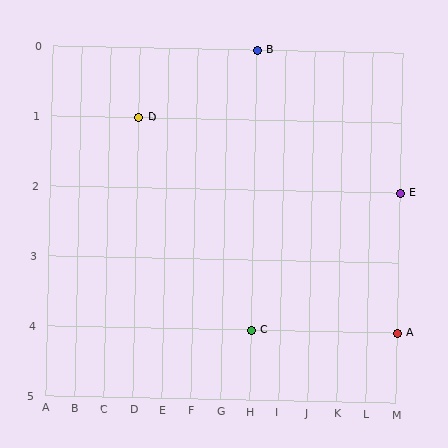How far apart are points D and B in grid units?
Points D and B are 4 columns and 1 row apart (about 4.1 grid units diagonally).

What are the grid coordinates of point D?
Point D is at grid coordinates (D, 1).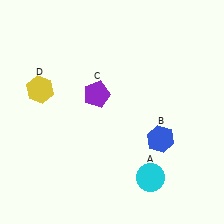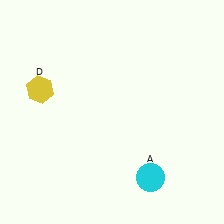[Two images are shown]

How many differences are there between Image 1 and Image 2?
There are 2 differences between the two images.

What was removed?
The blue hexagon (B), the purple pentagon (C) were removed in Image 2.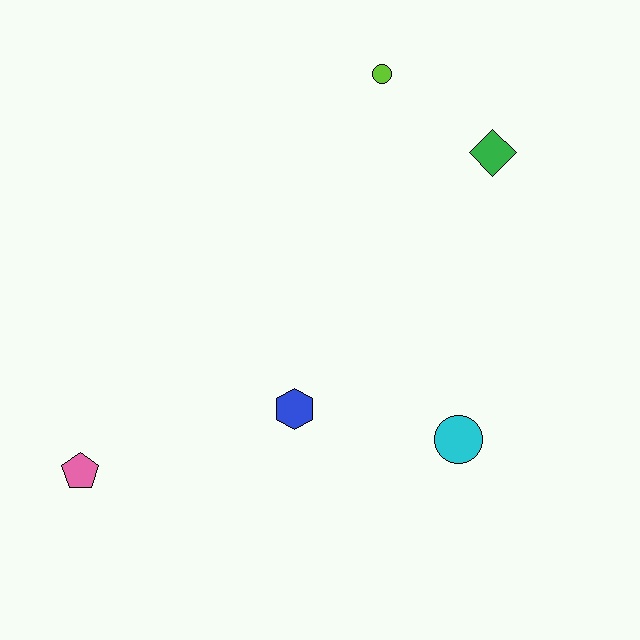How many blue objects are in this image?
There is 1 blue object.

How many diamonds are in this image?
There is 1 diamond.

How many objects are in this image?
There are 5 objects.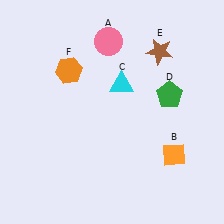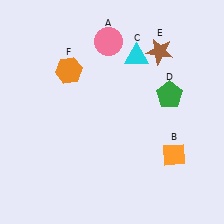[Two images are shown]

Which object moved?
The cyan triangle (C) moved up.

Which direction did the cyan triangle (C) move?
The cyan triangle (C) moved up.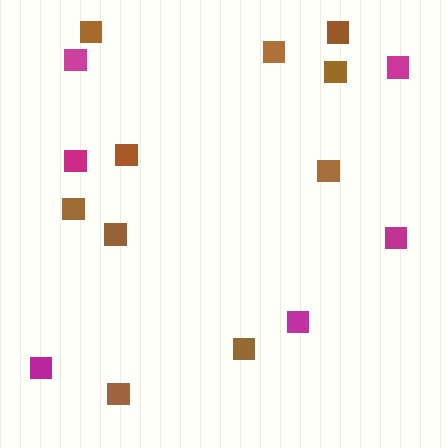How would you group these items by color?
There are 2 groups: one group of brown squares (10) and one group of magenta squares (6).